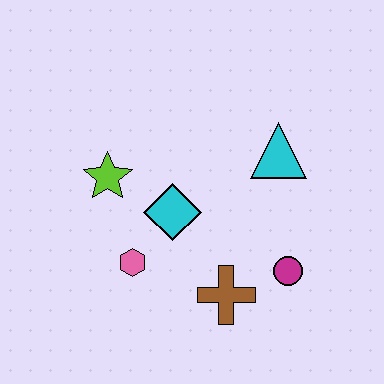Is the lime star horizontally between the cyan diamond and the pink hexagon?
No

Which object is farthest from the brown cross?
The lime star is farthest from the brown cross.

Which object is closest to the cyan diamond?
The pink hexagon is closest to the cyan diamond.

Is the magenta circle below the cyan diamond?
Yes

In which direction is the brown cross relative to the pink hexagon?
The brown cross is to the right of the pink hexagon.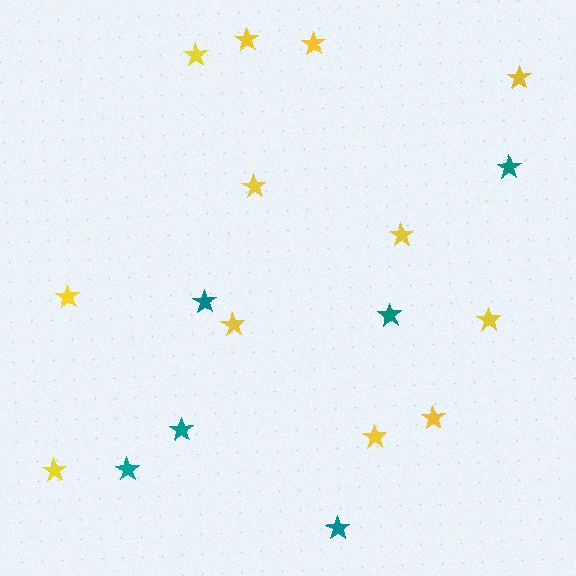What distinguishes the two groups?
There are 2 groups: one group of yellow stars (12) and one group of teal stars (6).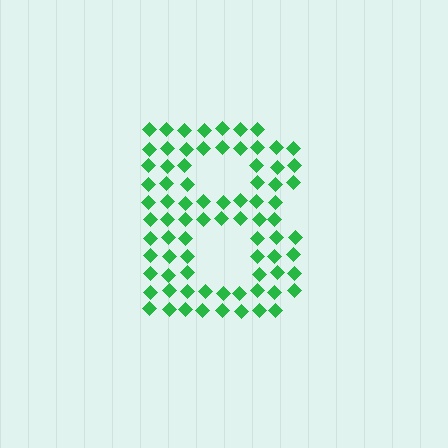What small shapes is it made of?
It is made of small diamonds.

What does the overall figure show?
The overall figure shows the letter B.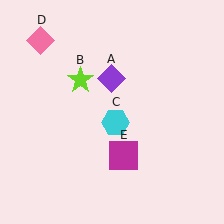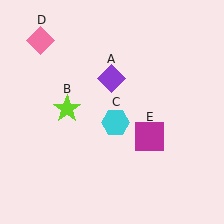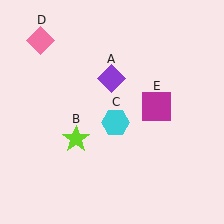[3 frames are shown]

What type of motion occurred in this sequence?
The lime star (object B), magenta square (object E) rotated counterclockwise around the center of the scene.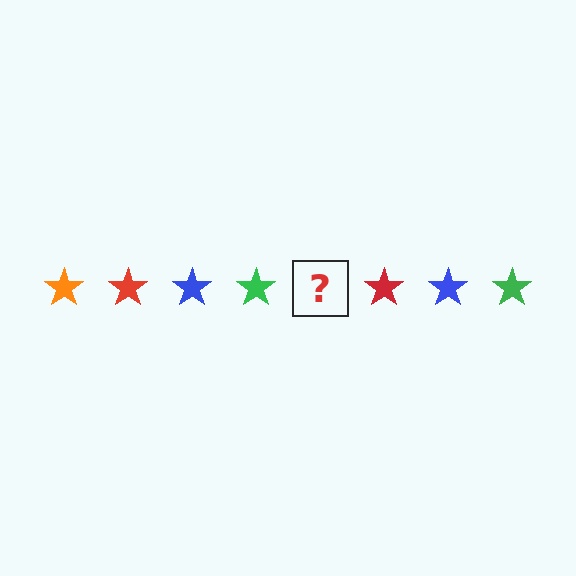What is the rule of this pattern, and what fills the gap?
The rule is that the pattern cycles through orange, red, blue, green stars. The gap should be filled with an orange star.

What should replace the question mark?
The question mark should be replaced with an orange star.